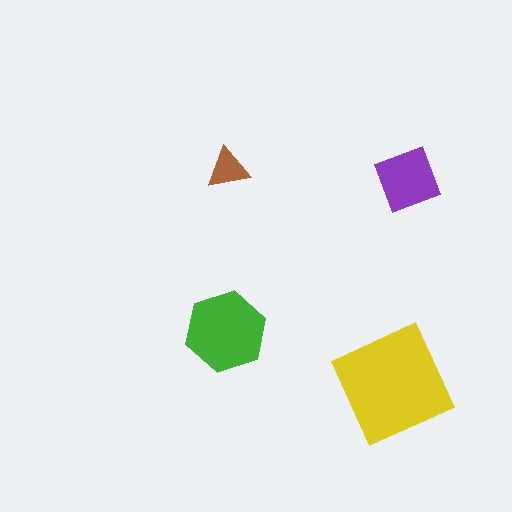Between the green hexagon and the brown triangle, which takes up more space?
The green hexagon.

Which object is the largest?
The yellow square.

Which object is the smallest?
The brown triangle.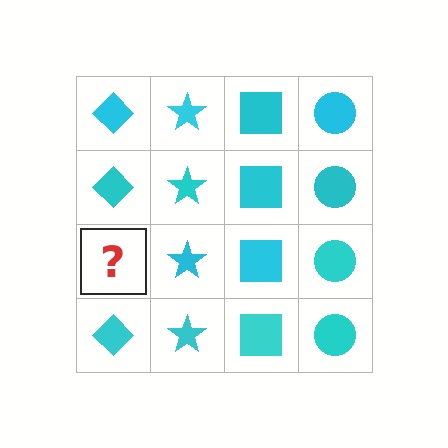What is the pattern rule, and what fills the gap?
The rule is that each column has a consistent shape. The gap should be filled with a cyan diamond.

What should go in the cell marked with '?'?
The missing cell should contain a cyan diamond.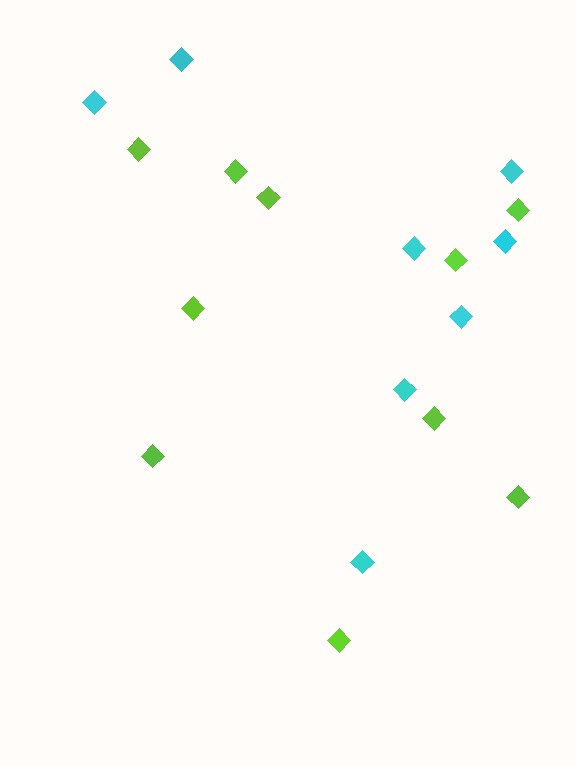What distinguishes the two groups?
There are 2 groups: one group of cyan diamonds (8) and one group of lime diamonds (10).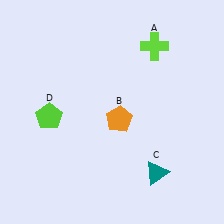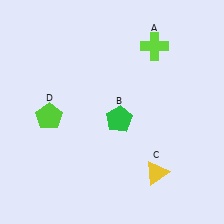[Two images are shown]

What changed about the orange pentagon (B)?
In Image 1, B is orange. In Image 2, it changed to green.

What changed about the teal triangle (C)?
In Image 1, C is teal. In Image 2, it changed to yellow.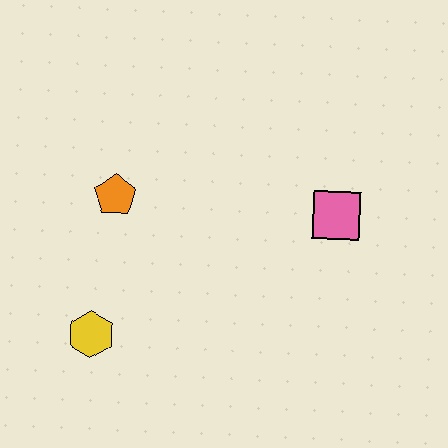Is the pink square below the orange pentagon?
Yes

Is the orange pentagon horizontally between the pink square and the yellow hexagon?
Yes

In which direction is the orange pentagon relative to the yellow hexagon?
The orange pentagon is above the yellow hexagon.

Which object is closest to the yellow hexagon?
The orange pentagon is closest to the yellow hexagon.